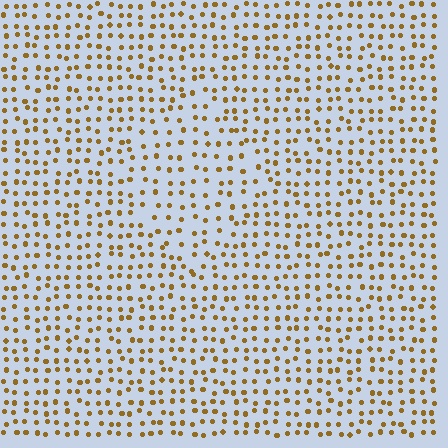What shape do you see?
I see a diamond.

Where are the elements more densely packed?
The elements are more densely packed outside the diamond boundary.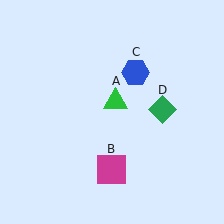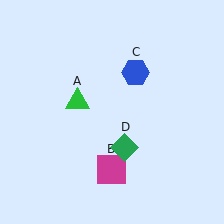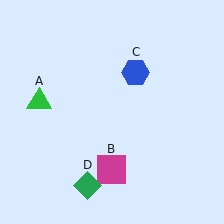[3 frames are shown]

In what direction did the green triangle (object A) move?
The green triangle (object A) moved left.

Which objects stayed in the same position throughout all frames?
Magenta square (object B) and blue hexagon (object C) remained stationary.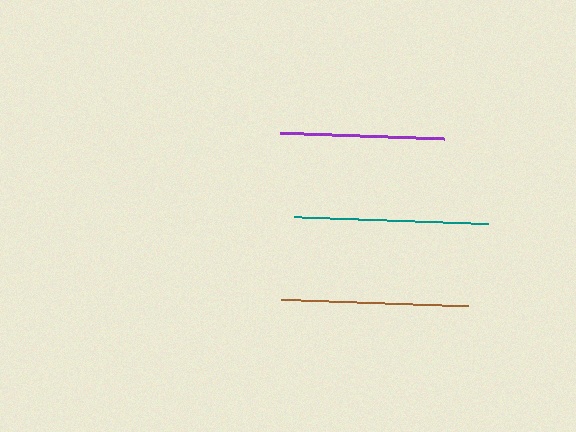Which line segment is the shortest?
The purple line is the shortest at approximately 164 pixels.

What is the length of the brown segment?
The brown segment is approximately 187 pixels long.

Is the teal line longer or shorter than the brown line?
The teal line is longer than the brown line.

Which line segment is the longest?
The teal line is the longest at approximately 193 pixels.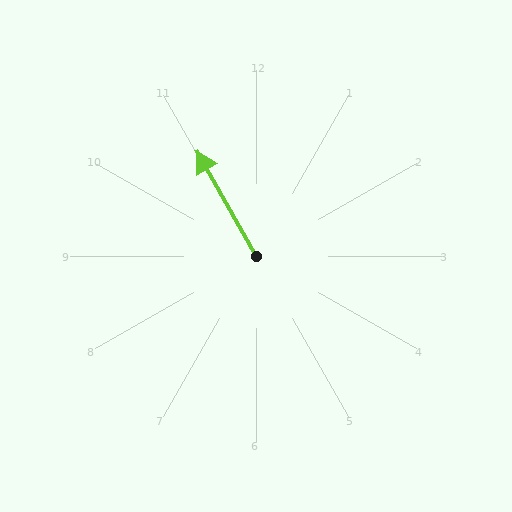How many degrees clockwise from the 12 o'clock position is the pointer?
Approximately 331 degrees.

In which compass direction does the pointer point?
Northwest.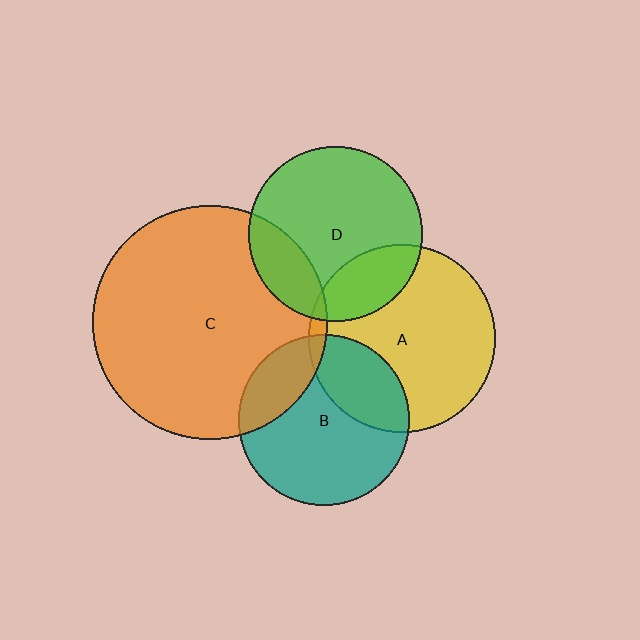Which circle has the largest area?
Circle C (orange).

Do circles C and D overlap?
Yes.